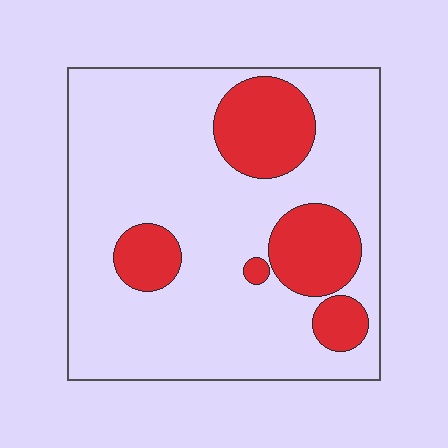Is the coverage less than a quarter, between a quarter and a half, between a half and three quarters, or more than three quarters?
Less than a quarter.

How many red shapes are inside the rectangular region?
5.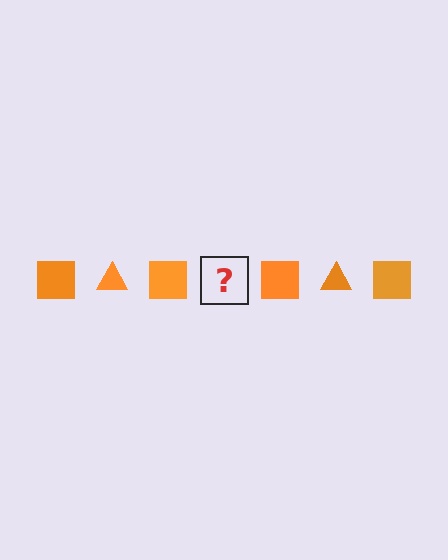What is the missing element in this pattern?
The missing element is an orange triangle.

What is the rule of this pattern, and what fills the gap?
The rule is that the pattern cycles through square, triangle shapes in orange. The gap should be filled with an orange triangle.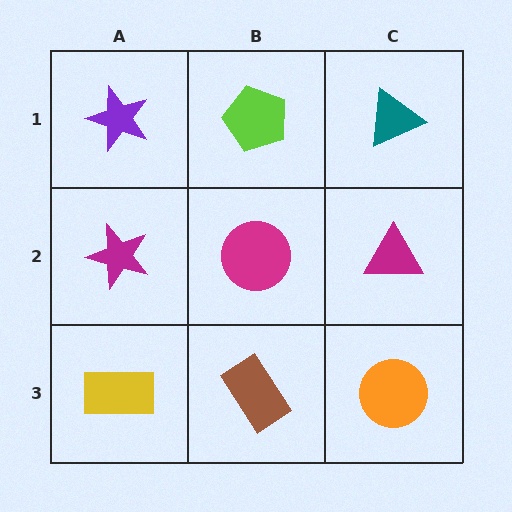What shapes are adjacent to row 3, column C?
A magenta triangle (row 2, column C), a brown rectangle (row 3, column B).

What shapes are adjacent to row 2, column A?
A purple star (row 1, column A), a yellow rectangle (row 3, column A), a magenta circle (row 2, column B).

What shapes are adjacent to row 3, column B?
A magenta circle (row 2, column B), a yellow rectangle (row 3, column A), an orange circle (row 3, column C).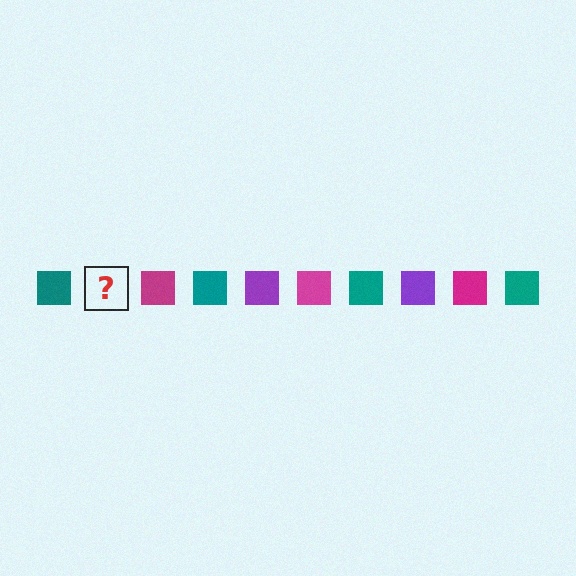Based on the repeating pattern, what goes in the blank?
The blank should be a purple square.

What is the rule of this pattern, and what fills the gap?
The rule is that the pattern cycles through teal, purple, magenta squares. The gap should be filled with a purple square.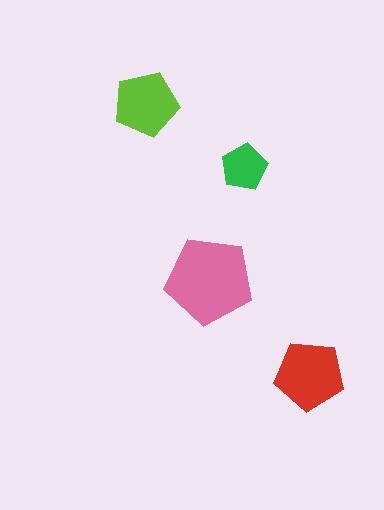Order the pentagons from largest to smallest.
the pink one, the red one, the lime one, the green one.